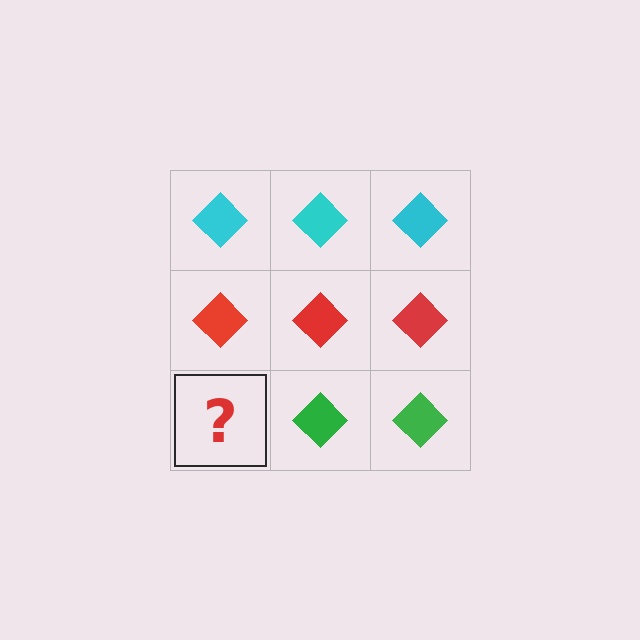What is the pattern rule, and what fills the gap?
The rule is that each row has a consistent color. The gap should be filled with a green diamond.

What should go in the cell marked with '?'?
The missing cell should contain a green diamond.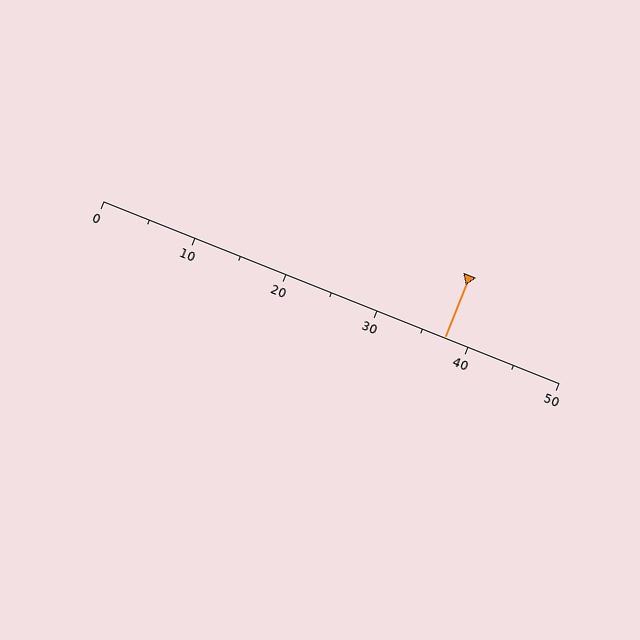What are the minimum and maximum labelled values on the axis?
The axis runs from 0 to 50.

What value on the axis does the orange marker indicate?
The marker indicates approximately 37.5.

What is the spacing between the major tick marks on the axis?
The major ticks are spaced 10 apart.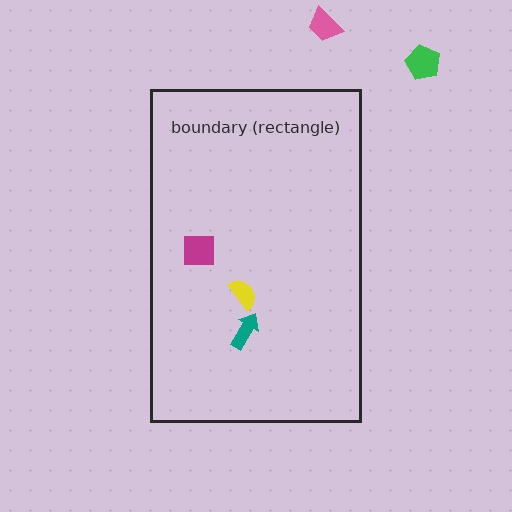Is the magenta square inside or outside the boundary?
Inside.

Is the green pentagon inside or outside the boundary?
Outside.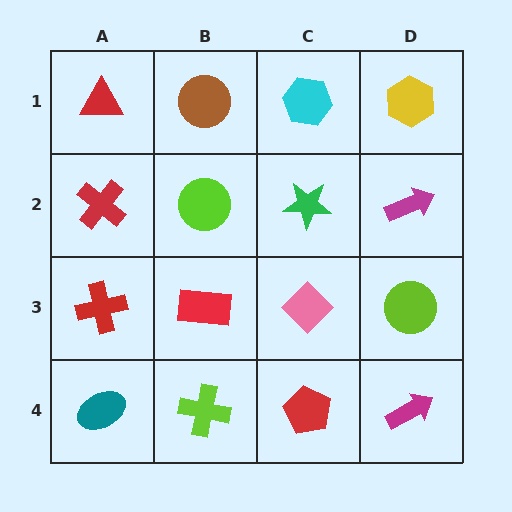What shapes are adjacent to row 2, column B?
A brown circle (row 1, column B), a red rectangle (row 3, column B), a red cross (row 2, column A), a green star (row 2, column C).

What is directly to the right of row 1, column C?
A yellow hexagon.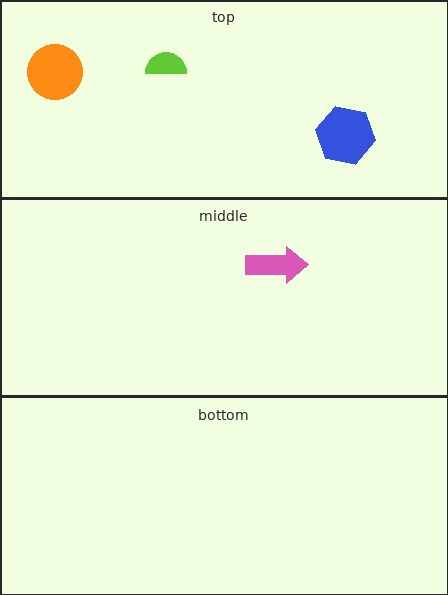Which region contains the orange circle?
The top region.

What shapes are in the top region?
The lime semicircle, the orange circle, the blue hexagon.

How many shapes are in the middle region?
1.